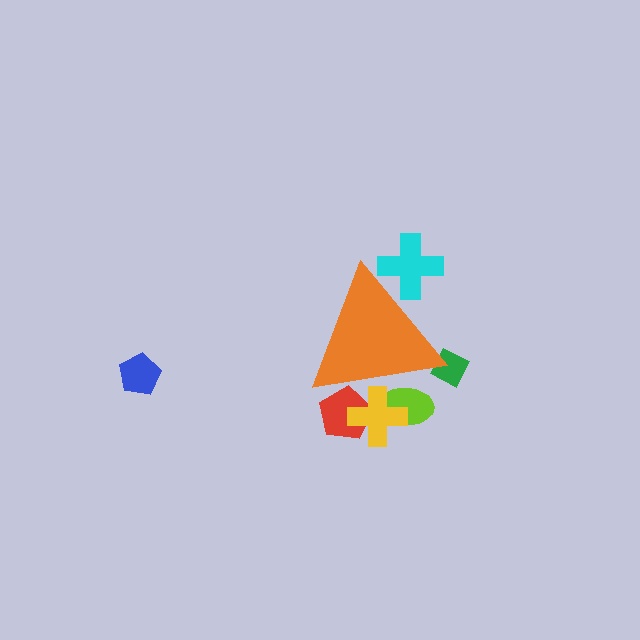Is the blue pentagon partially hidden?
No, the blue pentagon is fully visible.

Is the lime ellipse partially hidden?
Yes, the lime ellipse is partially hidden behind the orange triangle.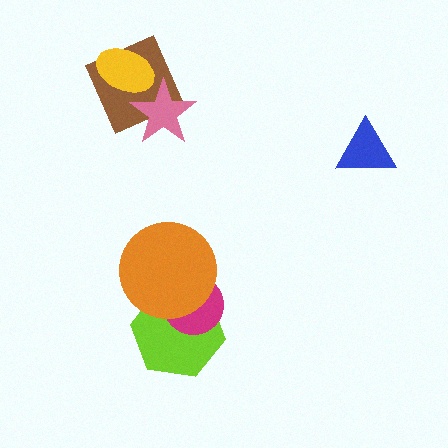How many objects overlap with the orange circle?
2 objects overlap with the orange circle.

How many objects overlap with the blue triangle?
0 objects overlap with the blue triangle.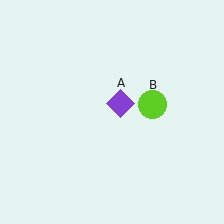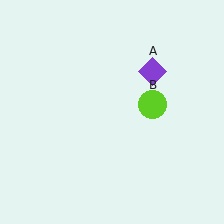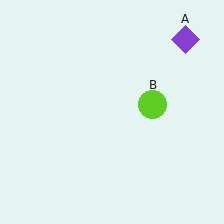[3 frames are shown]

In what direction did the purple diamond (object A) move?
The purple diamond (object A) moved up and to the right.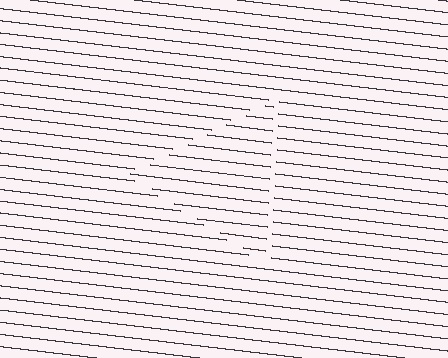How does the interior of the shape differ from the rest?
The interior of the shape contains the same grating, shifted by half a period — the contour is defined by the phase discontinuity where line-ends from the inner and outer gratings abut.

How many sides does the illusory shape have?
3 sides — the line-ends trace a triangle.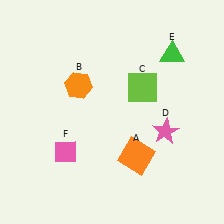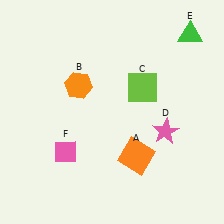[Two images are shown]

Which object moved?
The green triangle (E) moved up.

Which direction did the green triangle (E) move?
The green triangle (E) moved up.